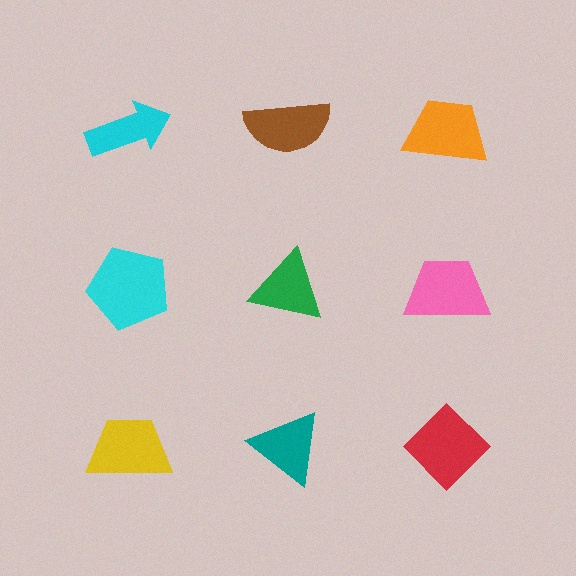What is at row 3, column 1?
A yellow trapezoid.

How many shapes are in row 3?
3 shapes.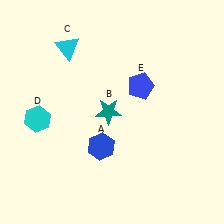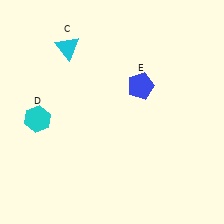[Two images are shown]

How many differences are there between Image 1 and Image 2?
There are 2 differences between the two images.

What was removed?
The blue hexagon (A), the teal star (B) were removed in Image 2.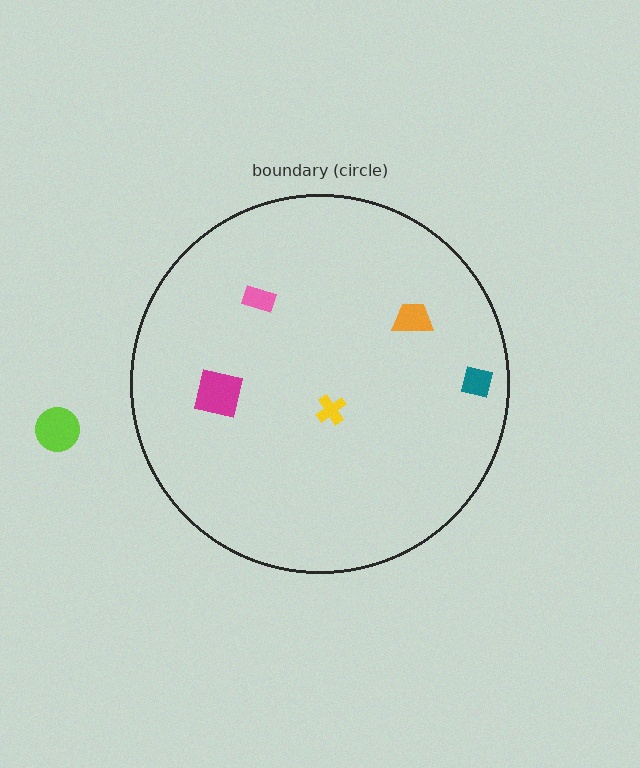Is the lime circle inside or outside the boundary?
Outside.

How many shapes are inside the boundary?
5 inside, 1 outside.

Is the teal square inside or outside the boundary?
Inside.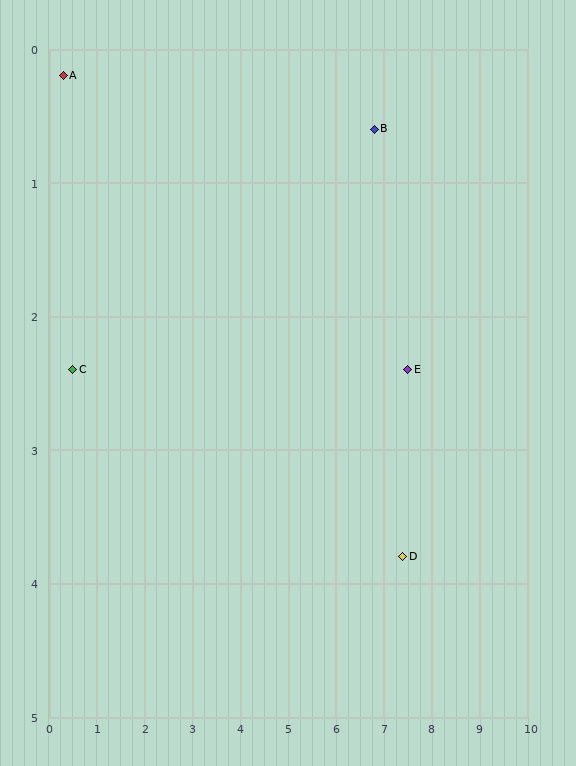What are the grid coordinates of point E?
Point E is at approximately (7.5, 2.4).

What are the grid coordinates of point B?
Point B is at approximately (6.8, 0.6).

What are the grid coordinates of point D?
Point D is at approximately (7.4, 3.8).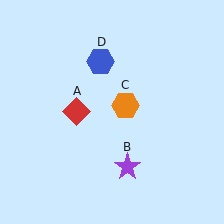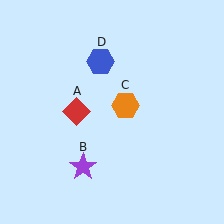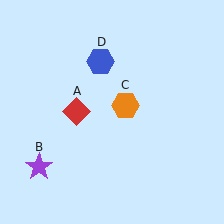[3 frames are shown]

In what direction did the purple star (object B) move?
The purple star (object B) moved left.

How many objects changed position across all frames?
1 object changed position: purple star (object B).